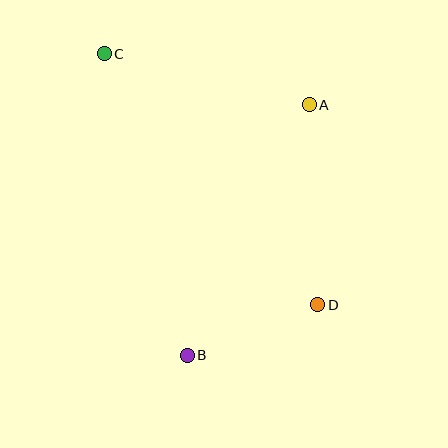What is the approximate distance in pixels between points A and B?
The distance between A and B is approximately 279 pixels.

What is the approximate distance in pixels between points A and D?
The distance between A and D is approximately 200 pixels.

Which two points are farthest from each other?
Points C and D are farthest from each other.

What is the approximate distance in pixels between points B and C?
The distance between B and C is approximately 313 pixels.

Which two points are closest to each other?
Points B and D are closest to each other.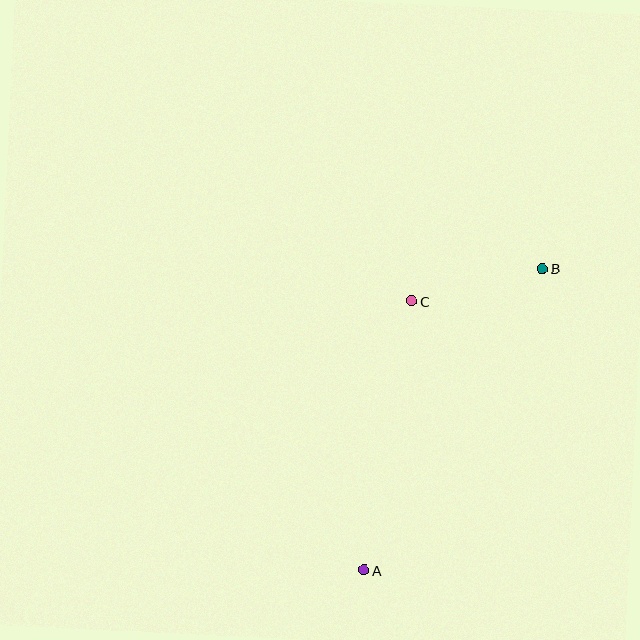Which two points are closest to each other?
Points B and C are closest to each other.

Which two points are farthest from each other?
Points A and B are farthest from each other.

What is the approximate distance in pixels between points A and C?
The distance between A and C is approximately 273 pixels.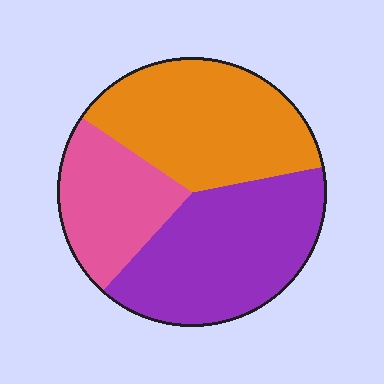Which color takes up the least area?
Pink, at roughly 25%.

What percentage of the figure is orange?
Orange covers about 40% of the figure.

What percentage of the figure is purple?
Purple covers roughly 40% of the figure.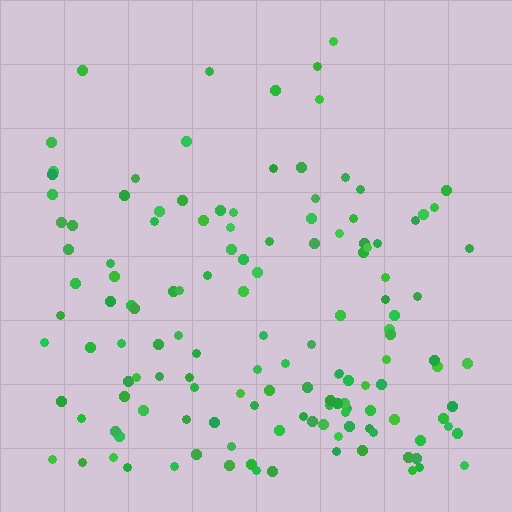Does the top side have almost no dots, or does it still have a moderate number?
Still a moderate number, just noticeably fewer than the bottom.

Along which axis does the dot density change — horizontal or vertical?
Vertical.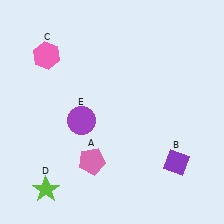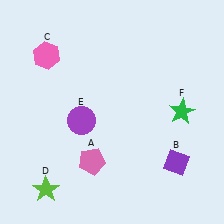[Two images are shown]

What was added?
A green star (F) was added in Image 2.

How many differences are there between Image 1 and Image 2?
There is 1 difference between the two images.